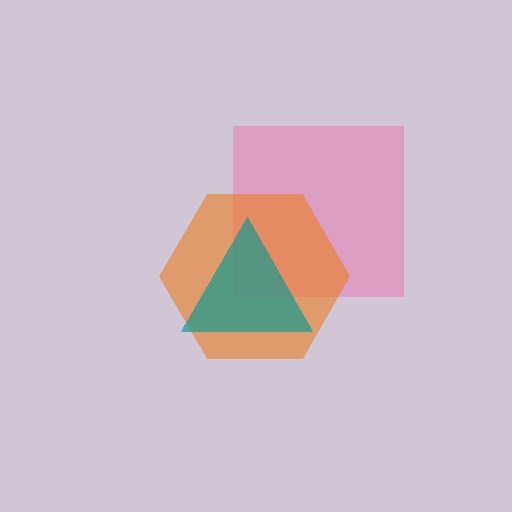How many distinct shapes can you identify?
There are 3 distinct shapes: a pink square, an orange hexagon, a teal triangle.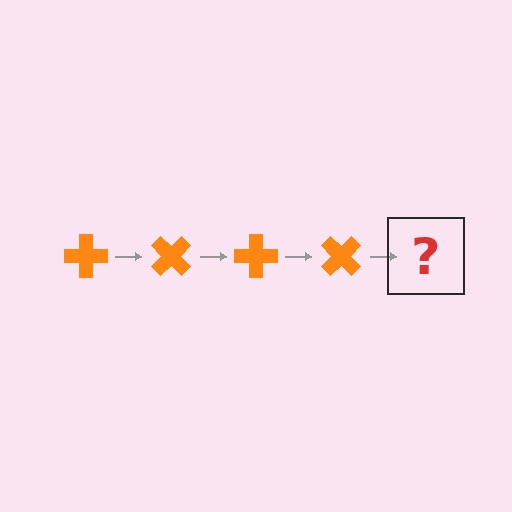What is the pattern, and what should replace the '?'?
The pattern is that the cross rotates 45 degrees each step. The '?' should be an orange cross rotated 180 degrees.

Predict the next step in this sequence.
The next step is an orange cross rotated 180 degrees.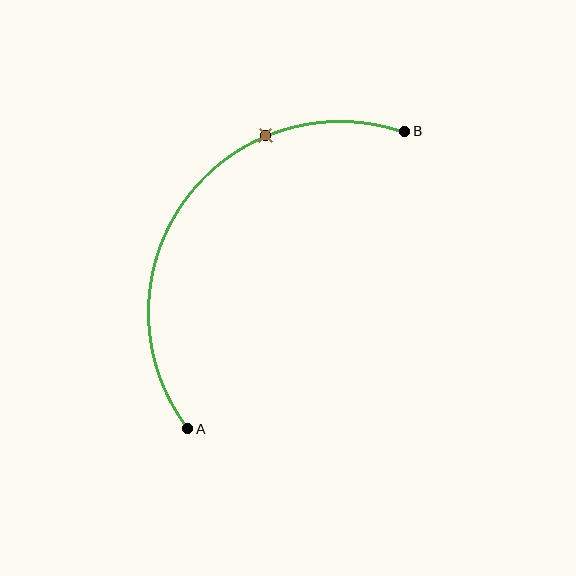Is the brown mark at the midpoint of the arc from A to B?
No. The brown mark lies on the arc but is closer to endpoint B. The arc midpoint would be at the point on the curve equidistant along the arc from both A and B.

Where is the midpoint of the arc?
The arc midpoint is the point on the curve farthest from the straight line joining A and B. It sits above and to the left of that line.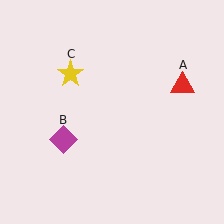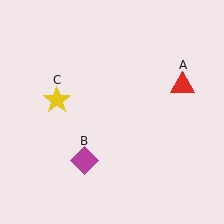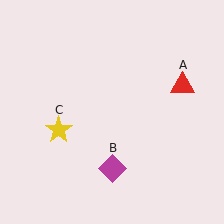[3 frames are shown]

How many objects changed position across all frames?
2 objects changed position: magenta diamond (object B), yellow star (object C).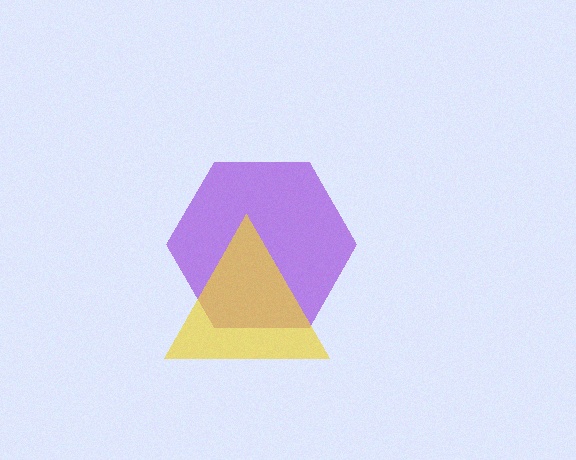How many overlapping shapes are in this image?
There are 2 overlapping shapes in the image.